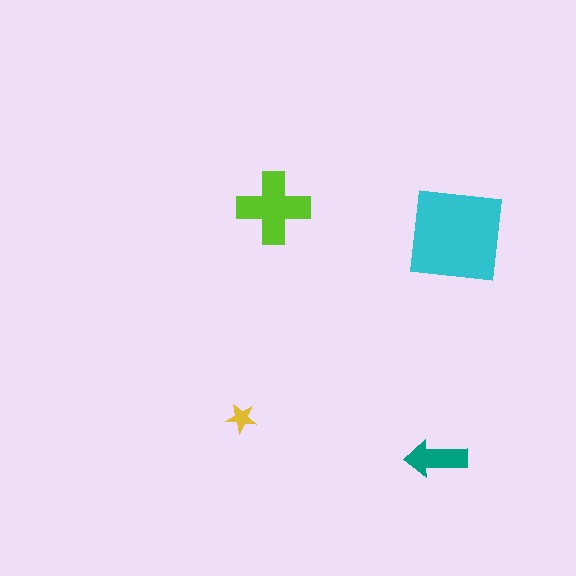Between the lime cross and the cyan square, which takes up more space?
The cyan square.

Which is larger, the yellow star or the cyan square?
The cyan square.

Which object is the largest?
The cyan square.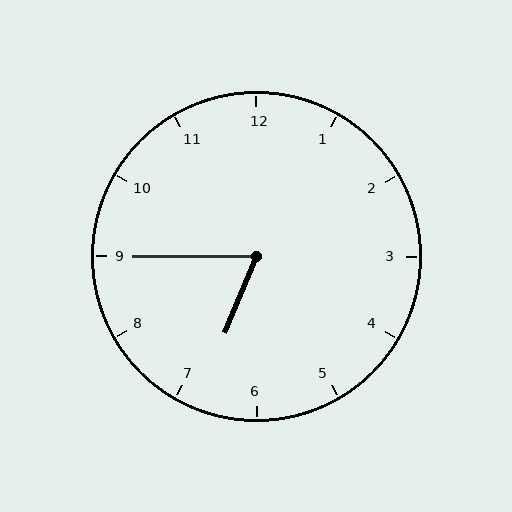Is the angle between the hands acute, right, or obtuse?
It is acute.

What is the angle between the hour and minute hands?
Approximately 68 degrees.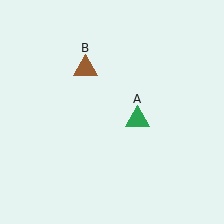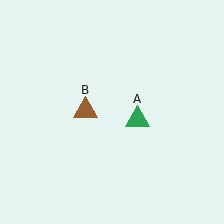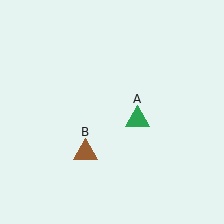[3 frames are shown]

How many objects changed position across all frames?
1 object changed position: brown triangle (object B).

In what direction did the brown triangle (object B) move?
The brown triangle (object B) moved down.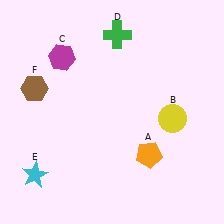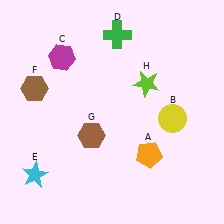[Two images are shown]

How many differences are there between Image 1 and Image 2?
There are 2 differences between the two images.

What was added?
A brown hexagon (G), a lime star (H) were added in Image 2.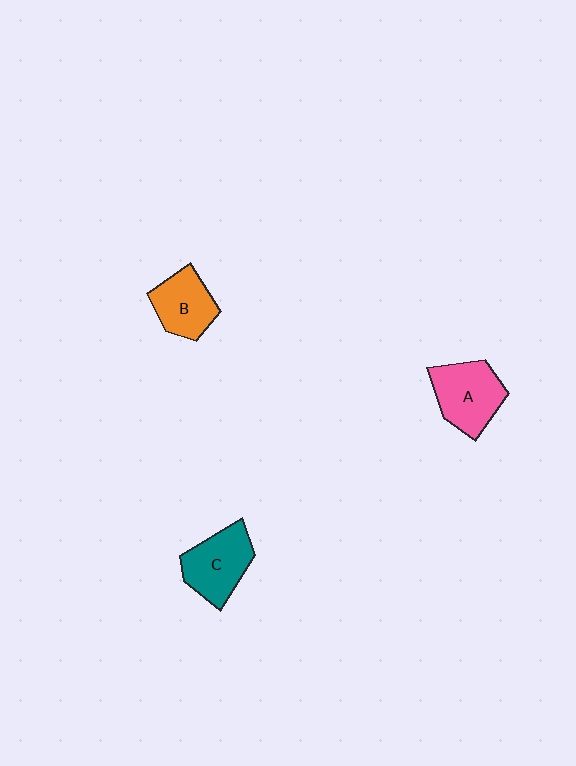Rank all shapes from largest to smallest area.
From largest to smallest: A (pink), C (teal), B (orange).